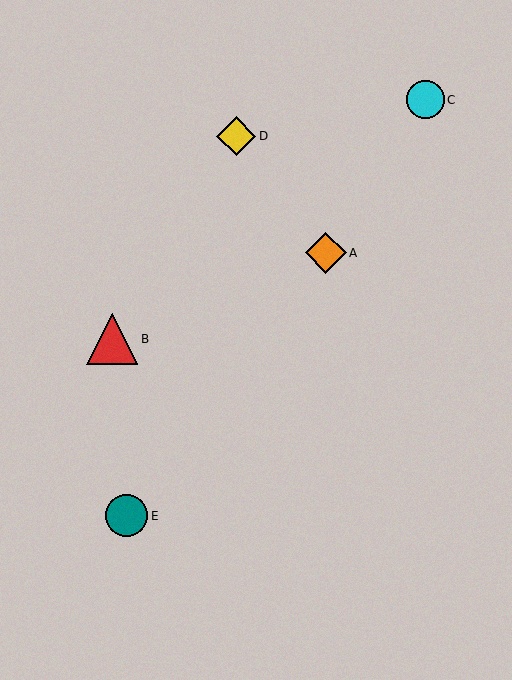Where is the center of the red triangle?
The center of the red triangle is at (112, 339).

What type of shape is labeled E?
Shape E is a teal circle.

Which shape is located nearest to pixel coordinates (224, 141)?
The yellow diamond (labeled D) at (236, 136) is nearest to that location.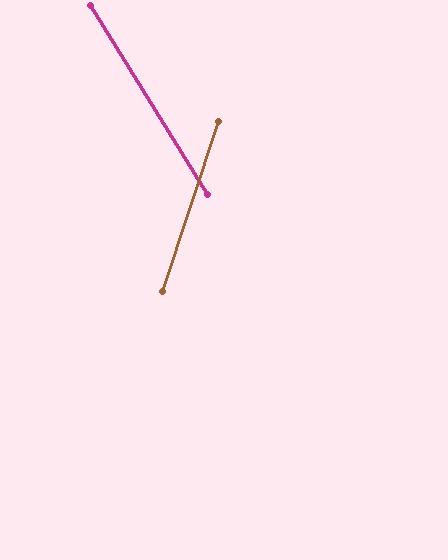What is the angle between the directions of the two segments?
Approximately 50 degrees.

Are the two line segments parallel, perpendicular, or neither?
Neither parallel nor perpendicular — they differ by about 50°.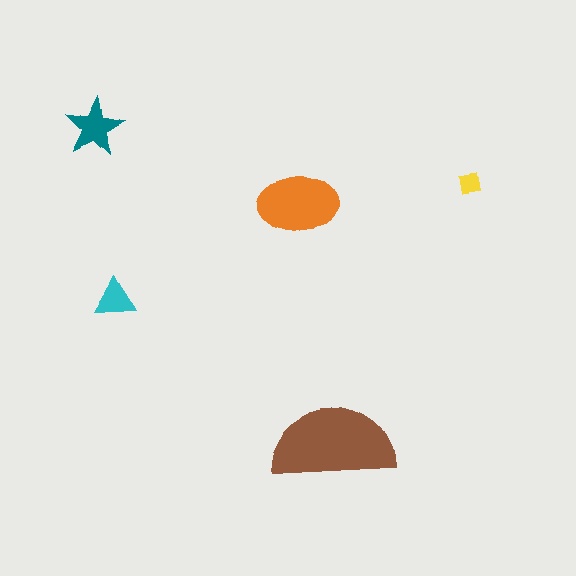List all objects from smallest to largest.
The yellow square, the cyan triangle, the teal star, the orange ellipse, the brown semicircle.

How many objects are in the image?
There are 5 objects in the image.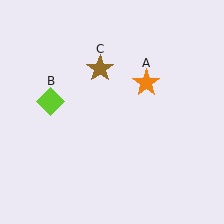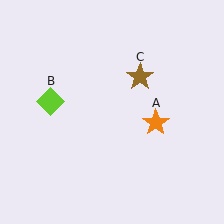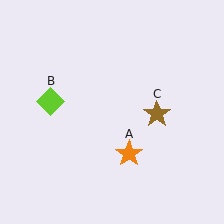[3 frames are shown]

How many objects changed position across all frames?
2 objects changed position: orange star (object A), brown star (object C).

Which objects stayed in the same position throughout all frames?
Lime diamond (object B) remained stationary.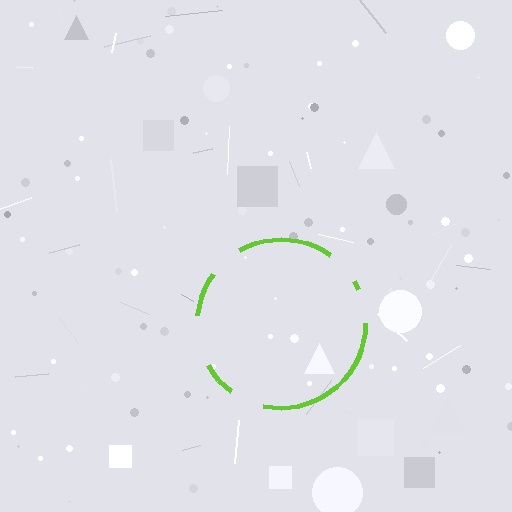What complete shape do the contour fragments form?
The contour fragments form a circle.